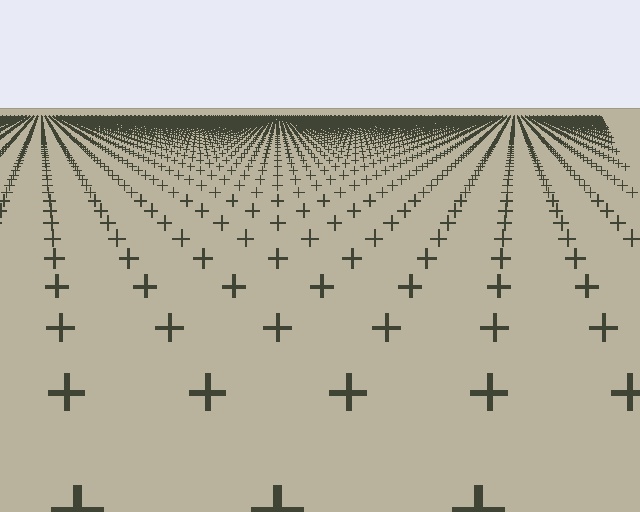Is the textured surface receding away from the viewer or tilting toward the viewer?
The surface is receding away from the viewer. Texture elements get smaller and denser toward the top.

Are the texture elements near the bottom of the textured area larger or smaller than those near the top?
Larger. Near the bottom, elements are closer to the viewer and appear at a bigger on-screen size.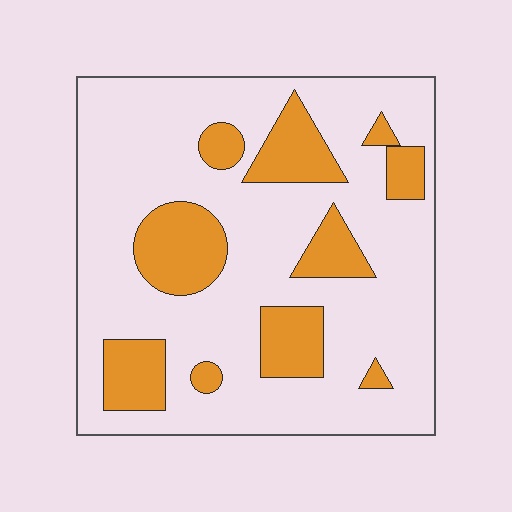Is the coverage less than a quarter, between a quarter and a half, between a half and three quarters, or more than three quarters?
Less than a quarter.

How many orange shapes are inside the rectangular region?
10.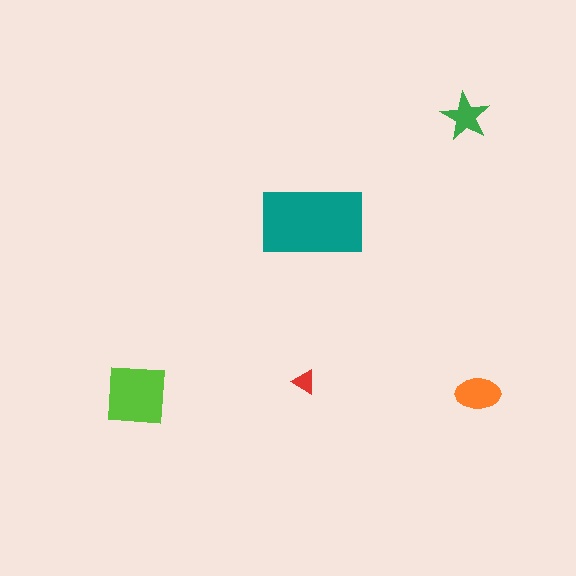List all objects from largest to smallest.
The teal rectangle, the lime square, the orange ellipse, the green star, the red triangle.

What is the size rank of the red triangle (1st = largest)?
5th.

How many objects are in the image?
There are 5 objects in the image.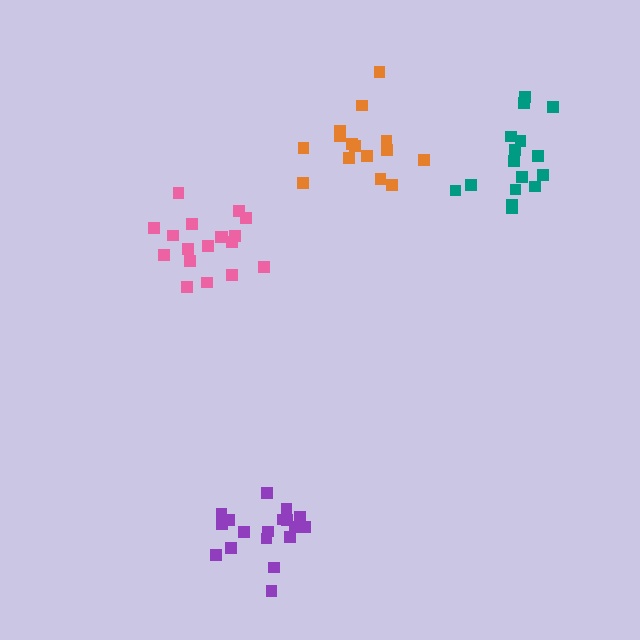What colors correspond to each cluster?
The clusters are colored: purple, orange, pink, teal.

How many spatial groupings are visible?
There are 4 spatial groupings.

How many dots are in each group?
Group 1: 18 dots, Group 2: 15 dots, Group 3: 18 dots, Group 4: 16 dots (67 total).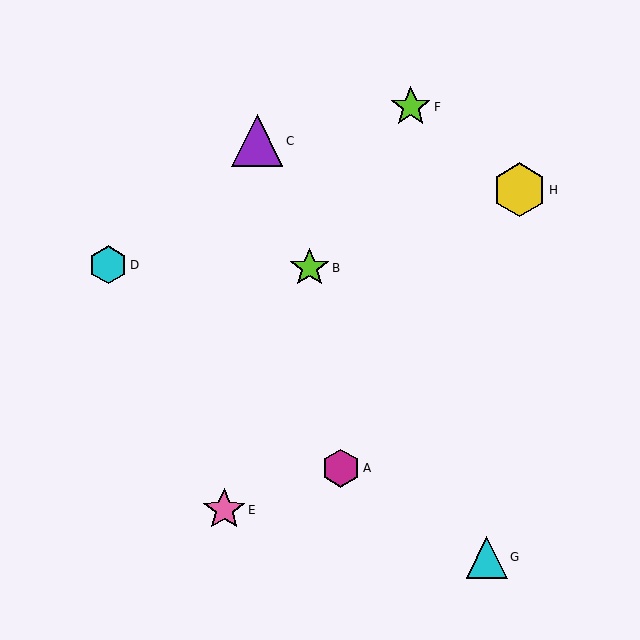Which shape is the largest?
The yellow hexagon (labeled H) is the largest.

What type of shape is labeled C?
Shape C is a purple triangle.